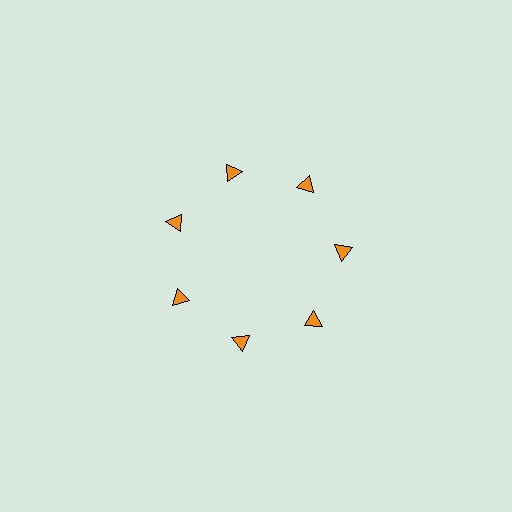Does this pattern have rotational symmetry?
Yes, this pattern has 7-fold rotational symmetry. It looks the same after rotating 51 degrees around the center.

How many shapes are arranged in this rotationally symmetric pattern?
There are 7 shapes, arranged in 7 groups of 1.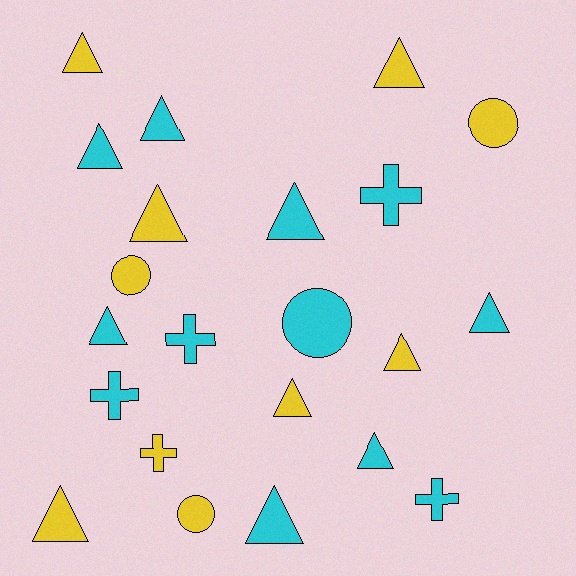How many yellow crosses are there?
There is 1 yellow cross.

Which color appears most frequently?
Cyan, with 12 objects.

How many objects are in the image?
There are 22 objects.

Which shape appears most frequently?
Triangle, with 13 objects.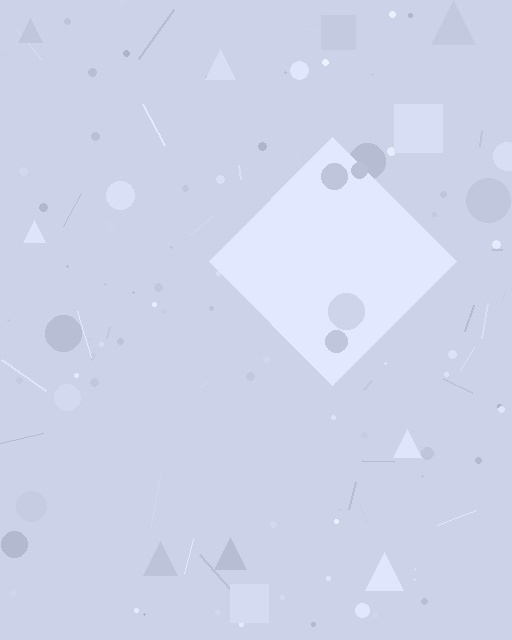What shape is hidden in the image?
A diamond is hidden in the image.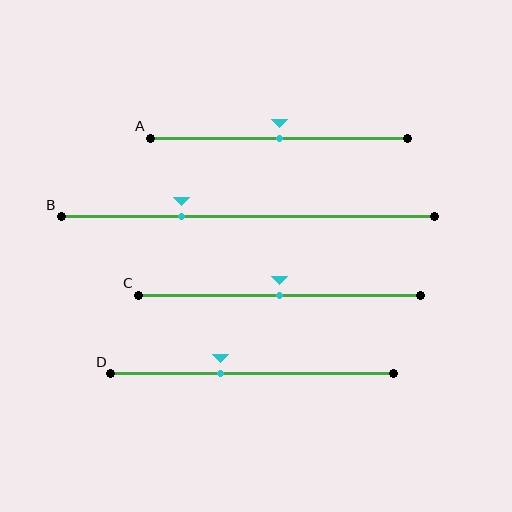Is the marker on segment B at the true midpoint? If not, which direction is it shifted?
No, the marker on segment B is shifted to the left by about 18% of the segment length.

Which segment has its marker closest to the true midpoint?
Segment A has its marker closest to the true midpoint.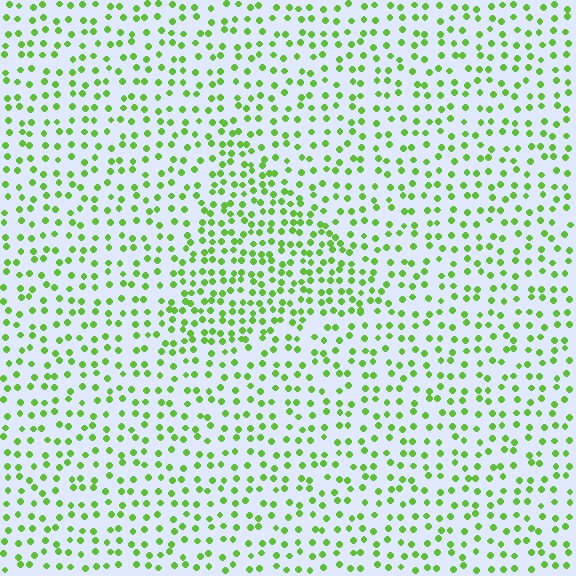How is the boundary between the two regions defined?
The boundary is defined by a change in element density (approximately 1.7x ratio). All elements are the same color, size, and shape.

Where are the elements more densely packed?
The elements are more densely packed inside the triangle boundary.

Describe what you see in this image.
The image contains small lime elements arranged at two different densities. A triangle-shaped region is visible where the elements are more densely packed than the surrounding area.